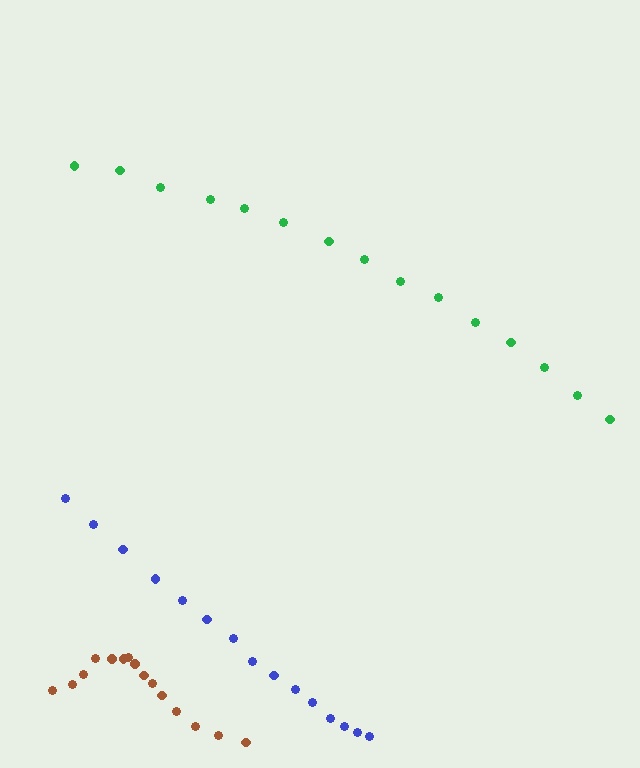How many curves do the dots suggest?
There are 3 distinct paths.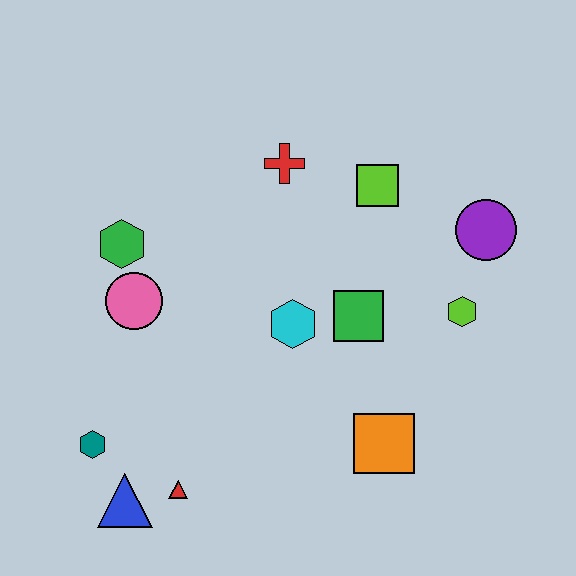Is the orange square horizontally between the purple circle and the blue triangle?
Yes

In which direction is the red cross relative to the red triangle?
The red cross is above the red triangle.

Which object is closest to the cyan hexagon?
The green square is closest to the cyan hexagon.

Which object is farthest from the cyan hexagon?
The blue triangle is farthest from the cyan hexagon.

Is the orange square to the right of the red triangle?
Yes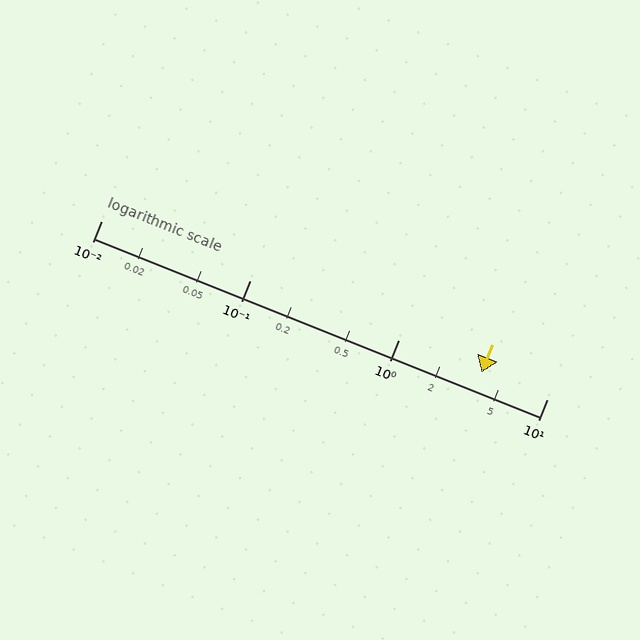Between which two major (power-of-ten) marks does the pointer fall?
The pointer is between 1 and 10.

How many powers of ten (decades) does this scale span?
The scale spans 3 decades, from 0.01 to 10.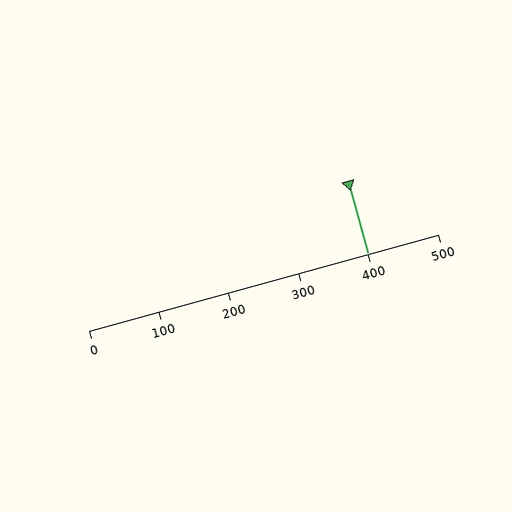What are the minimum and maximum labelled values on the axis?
The axis runs from 0 to 500.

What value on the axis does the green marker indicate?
The marker indicates approximately 400.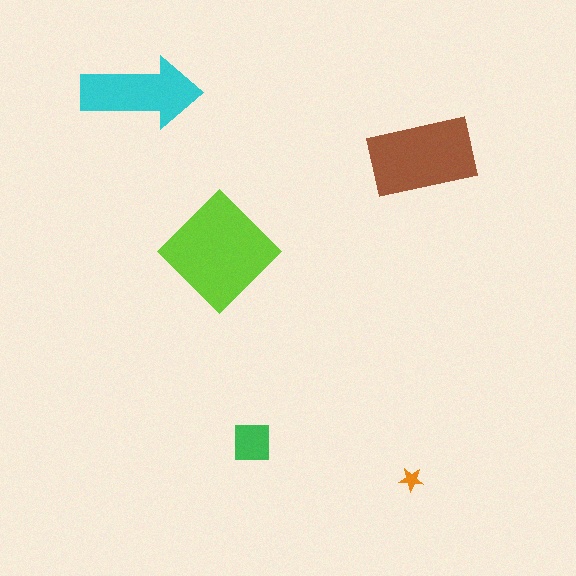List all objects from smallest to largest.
The orange star, the green square, the cyan arrow, the brown rectangle, the lime diamond.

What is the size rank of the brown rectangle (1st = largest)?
2nd.